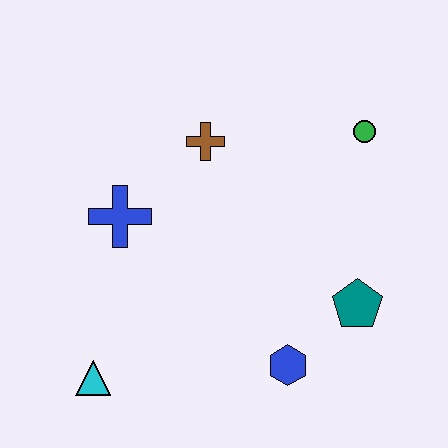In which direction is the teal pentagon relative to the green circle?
The teal pentagon is below the green circle.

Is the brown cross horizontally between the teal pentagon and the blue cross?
Yes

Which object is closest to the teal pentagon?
The blue hexagon is closest to the teal pentagon.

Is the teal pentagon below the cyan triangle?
No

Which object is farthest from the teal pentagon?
The cyan triangle is farthest from the teal pentagon.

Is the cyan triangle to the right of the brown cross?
No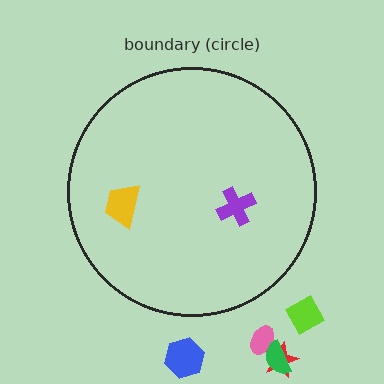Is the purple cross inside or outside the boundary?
Inside.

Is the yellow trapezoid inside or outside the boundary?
Inside.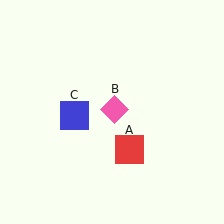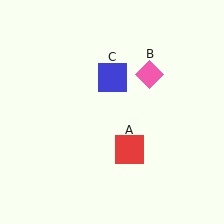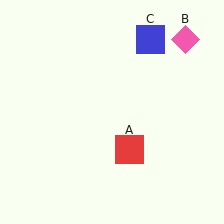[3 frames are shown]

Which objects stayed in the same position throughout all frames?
Red square (object A) remained stationary.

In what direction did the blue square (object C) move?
The blue square (object C) moved up and to the right.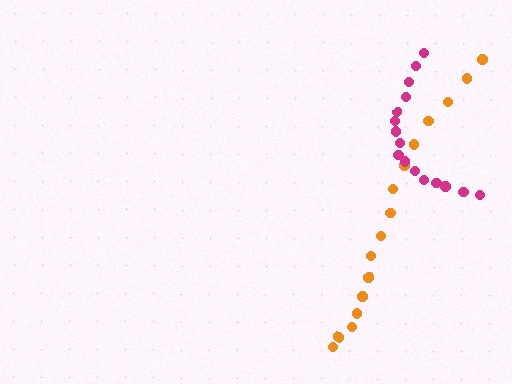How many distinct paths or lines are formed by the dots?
There are 2 distinct paths.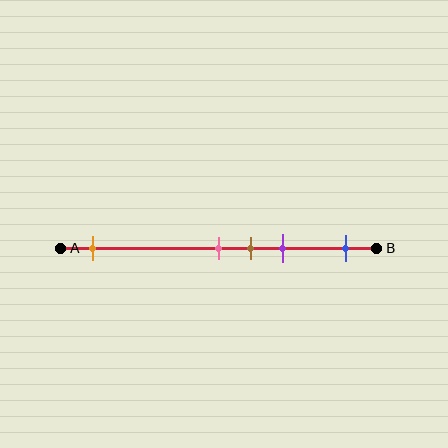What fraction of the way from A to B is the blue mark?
The blue mark is approximately 90% (0.9) of the way from A to B.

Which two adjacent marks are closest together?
The pink and brown marks are the closest adjacent pair.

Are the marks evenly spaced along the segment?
No, the marks are not evenly spaced.